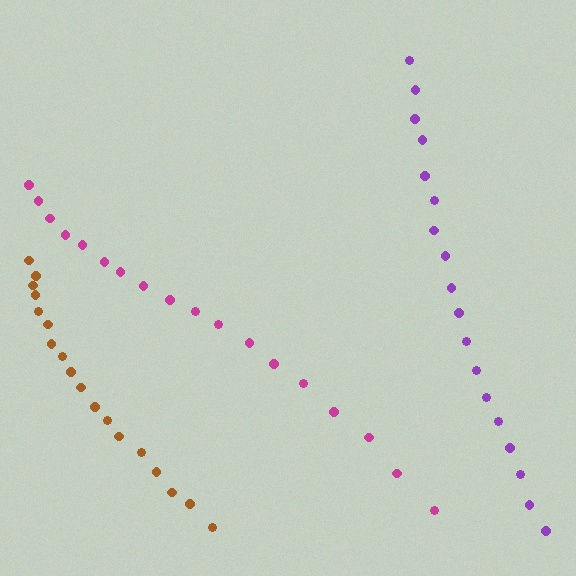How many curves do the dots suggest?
There are 3 distinct paths.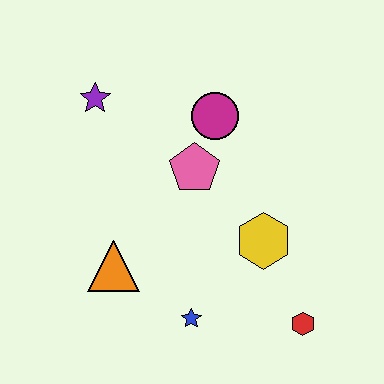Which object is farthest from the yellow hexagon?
The purple star is farthest from the yellow hexagon.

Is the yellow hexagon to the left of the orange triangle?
No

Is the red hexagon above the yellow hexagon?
No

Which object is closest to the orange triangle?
The blue star is closest to the orange triangle.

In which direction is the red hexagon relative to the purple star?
The red hexagon is below the purple star.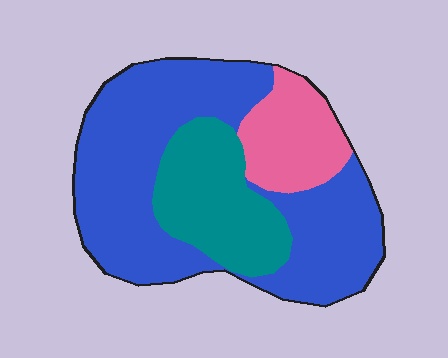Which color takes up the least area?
Pink, at roughly 15%.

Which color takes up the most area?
Blue, at roughly 60%.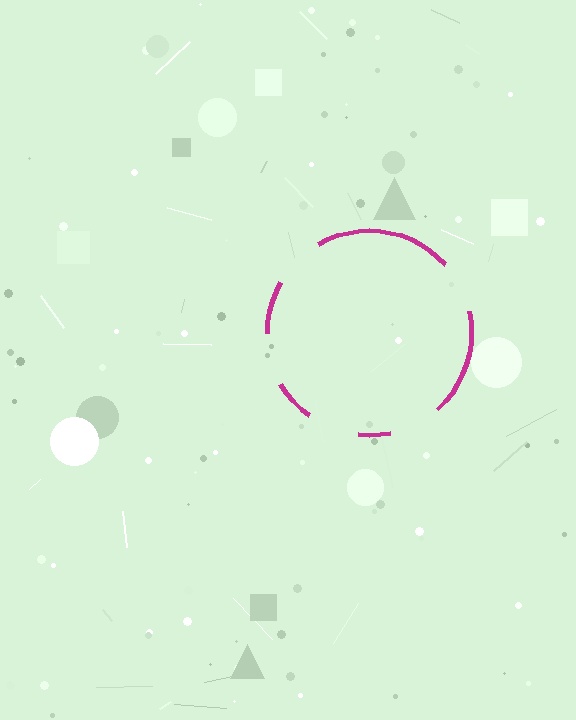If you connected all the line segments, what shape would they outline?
They would outline a circle.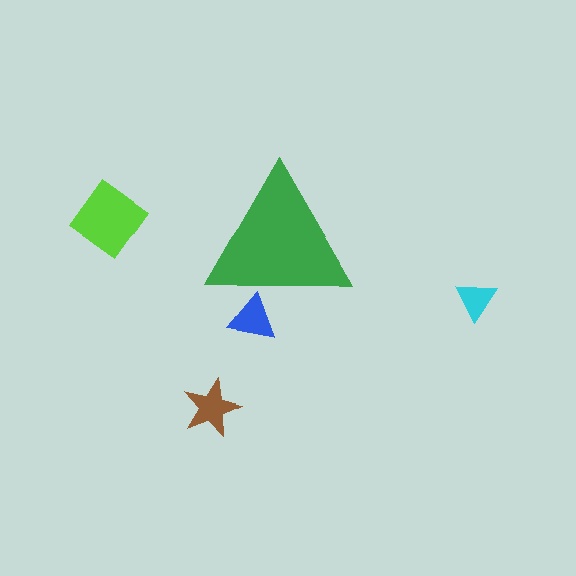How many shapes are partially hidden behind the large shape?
1 shape is partially hidden.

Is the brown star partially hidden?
No, the brown star is fully visible.